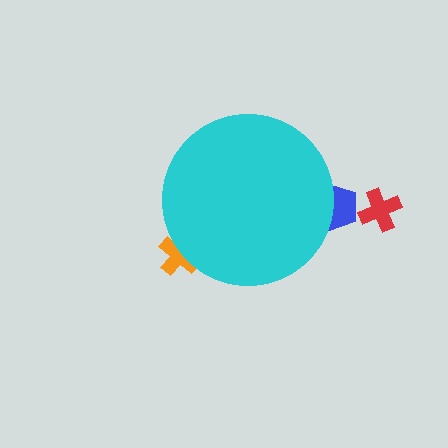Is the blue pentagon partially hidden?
Yes, the blue pentagon is partially hidden behind the cyan circle.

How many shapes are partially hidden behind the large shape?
2 shapes are partially hidden.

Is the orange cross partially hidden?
Yes, the orange cross is partially hidden behind the cyan circle.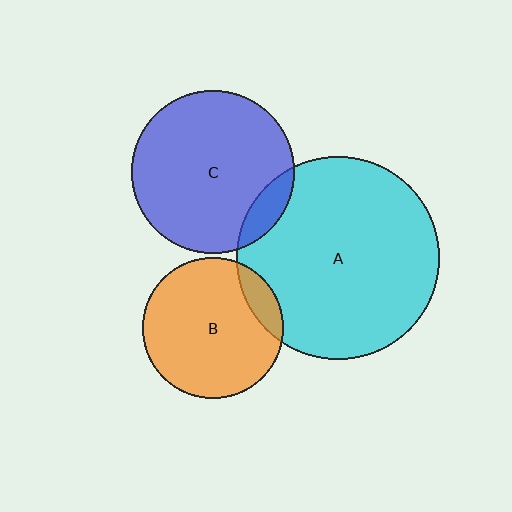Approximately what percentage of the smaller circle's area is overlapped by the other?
Approximately 10%.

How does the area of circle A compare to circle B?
Approximately 2.1 times.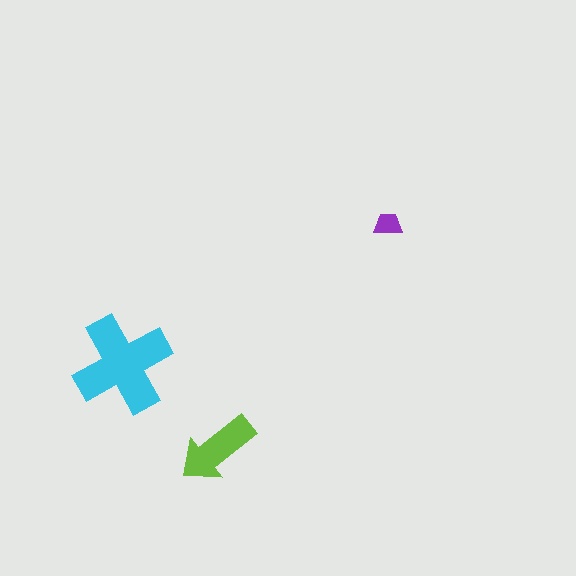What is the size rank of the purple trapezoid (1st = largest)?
3rd.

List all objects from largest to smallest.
The cyan cross, the lime arrow, the purple trapezoid.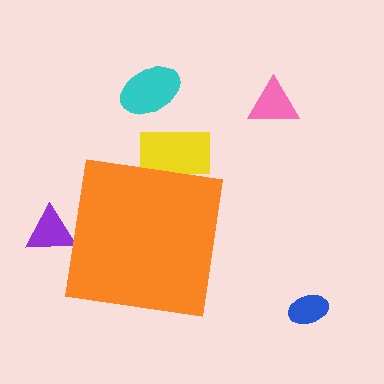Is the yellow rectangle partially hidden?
Yes, the yellow rectangle is partially hidden behind the orange square.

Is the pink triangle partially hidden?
No, the pink triangle is fully visible.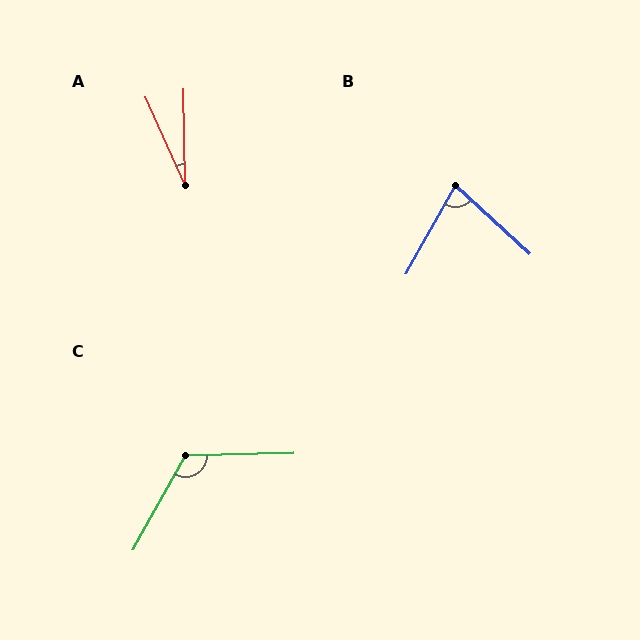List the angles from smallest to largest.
A (23°), B (77°), C (121°).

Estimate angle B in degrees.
Approximately 77 degrees.